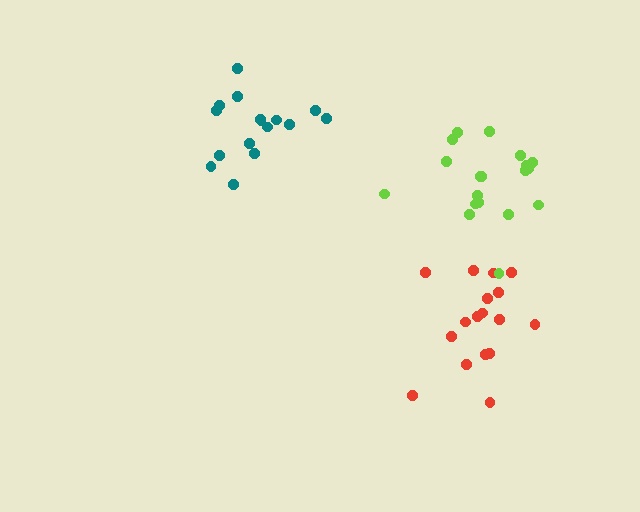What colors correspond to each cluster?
The clusters are colored: red, lime, teal.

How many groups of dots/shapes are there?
There are 3 groups.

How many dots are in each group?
Group 1: 17 dots, Group 2: 19 dots, Group 3: 16 dots (52 total).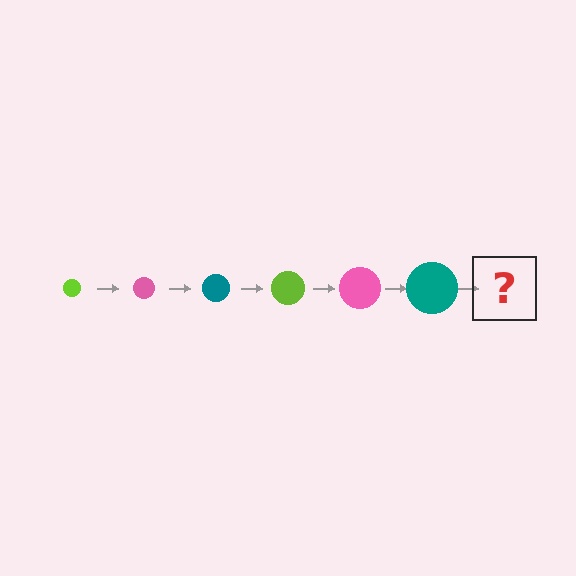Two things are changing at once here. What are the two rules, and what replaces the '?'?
The two rules are that the circle grows larger each step and the color cycles through lime, pink, and teal. The '?' should be a lime circle, larger than the previous one.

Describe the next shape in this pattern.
It should be a lime circle, larger than the previous one.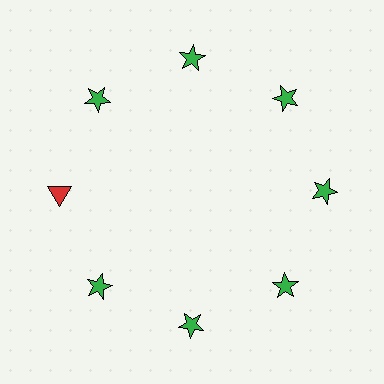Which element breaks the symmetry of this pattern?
The red triangle at roughly the 9 o'clock position breaks the symmetry. All other shapes are green stars.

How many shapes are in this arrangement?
There are 8 shapes arranged in a ring pattern.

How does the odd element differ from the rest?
It differs in both color (red instead of green) and shape (triangle instead of star).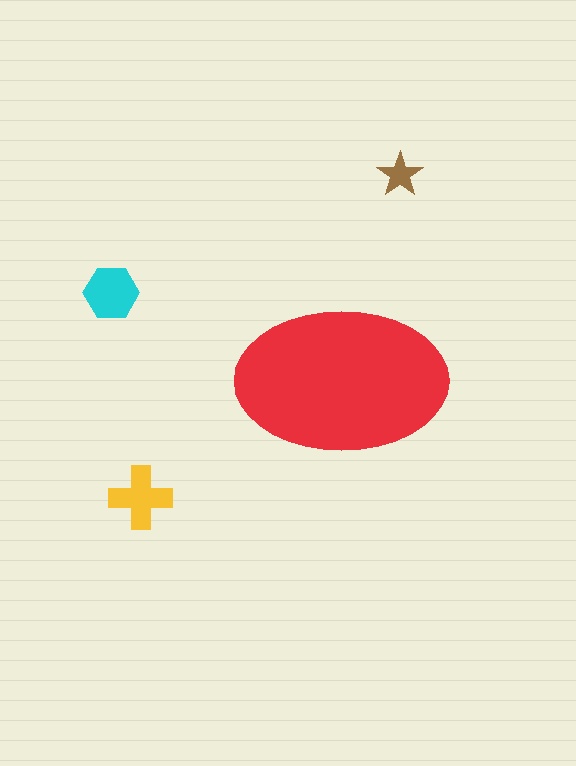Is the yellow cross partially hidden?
No, the yellow cross is fully visible.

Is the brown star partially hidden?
No, the brown star is fully visible.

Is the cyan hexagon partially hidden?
No, the cyan hexagon is fully visible.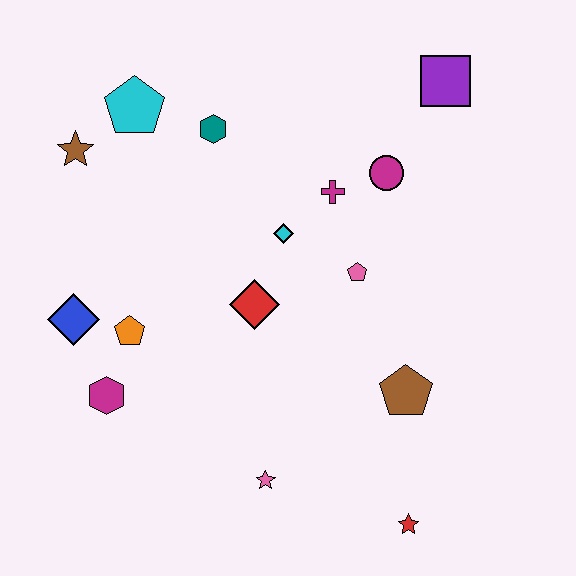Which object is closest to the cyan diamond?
The magenta cross is closest to the cyan diamond.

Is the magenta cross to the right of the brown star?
Yes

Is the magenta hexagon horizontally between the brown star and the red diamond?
Yes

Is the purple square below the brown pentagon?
No